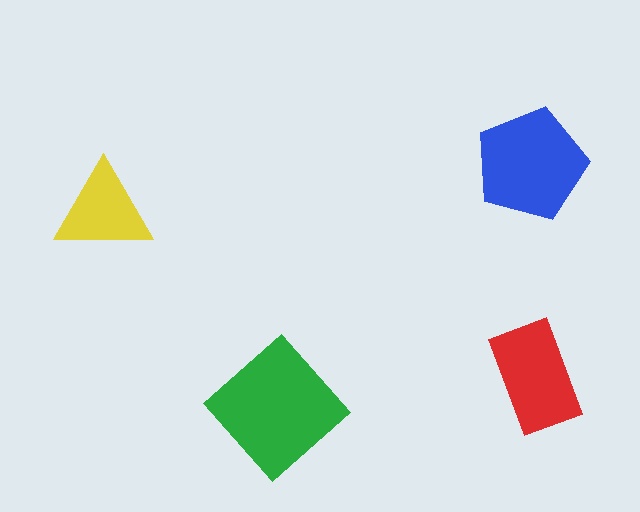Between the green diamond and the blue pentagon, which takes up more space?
The green diamond.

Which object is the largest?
The green diamond.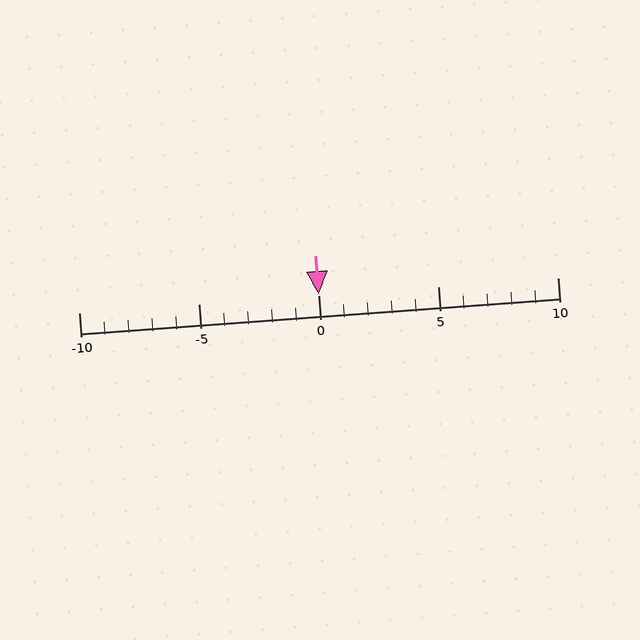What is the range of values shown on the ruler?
The ruler shows values from -10 to 10.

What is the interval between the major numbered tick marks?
The major tick marks are spaced 5 units apart.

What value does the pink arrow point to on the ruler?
The pink arrow points to approximately 0.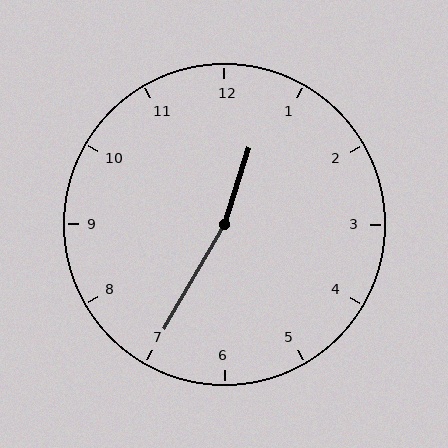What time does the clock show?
12:35.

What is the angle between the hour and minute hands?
Approximately 168 degrees.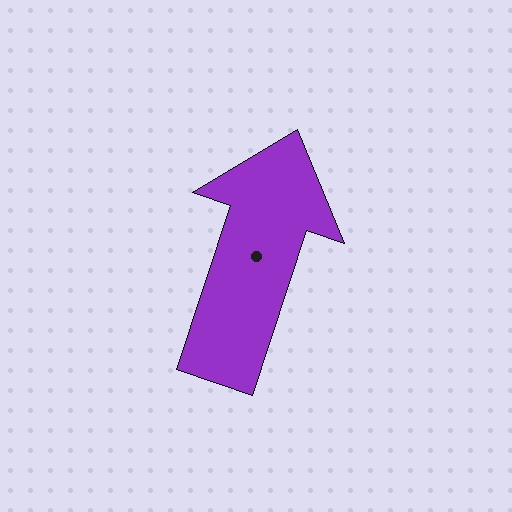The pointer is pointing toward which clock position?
Roughly 1 o'clock.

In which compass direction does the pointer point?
North.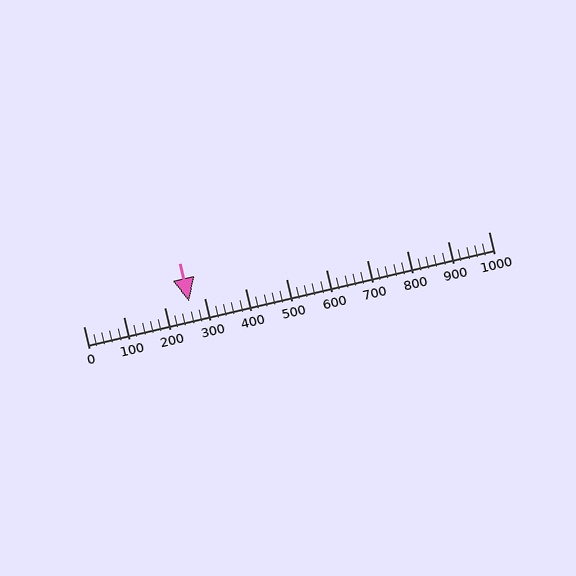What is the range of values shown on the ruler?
The ruler shows values from 0 to 1000.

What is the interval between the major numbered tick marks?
The major tick marks are spaced 100 units apart.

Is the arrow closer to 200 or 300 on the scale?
The arrow is closer to 300.